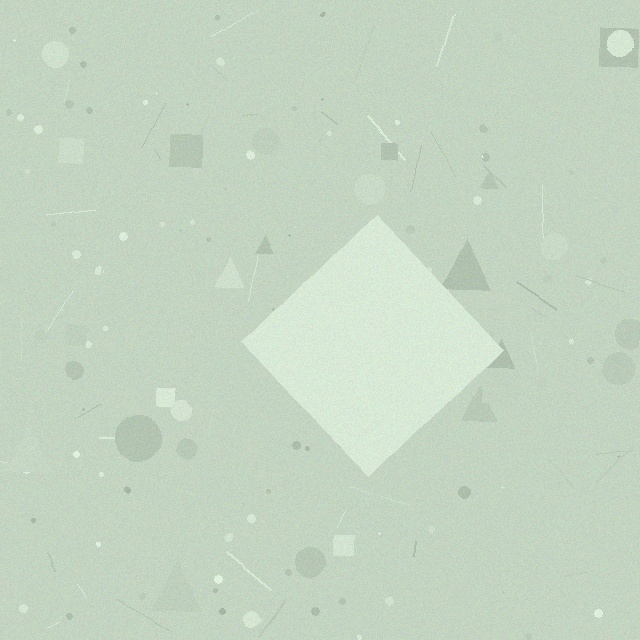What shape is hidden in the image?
A diamond is hidden in the image.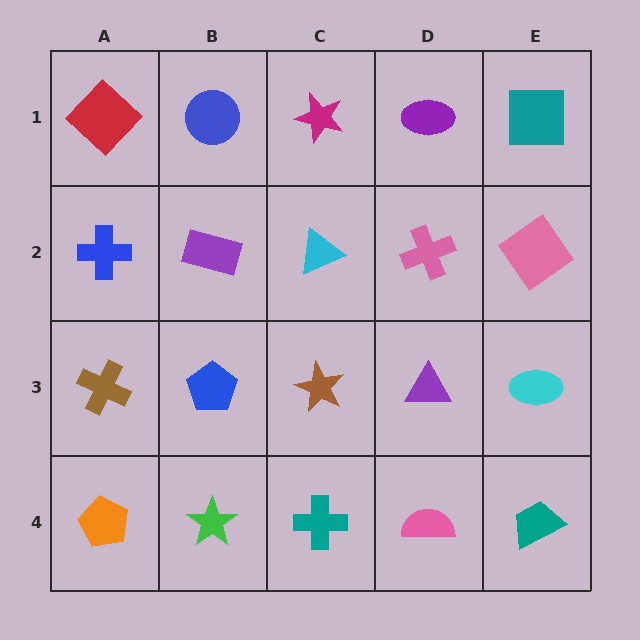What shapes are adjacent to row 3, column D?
A pink cross (row 2, column D), a pink semicircle (row 4, column D), a brown star (row 3, column C), a cyan ellipse (row 3, column E).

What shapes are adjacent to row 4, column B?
A blue pentagon (row 3, column B), an orange pentagon (row 4, column A), a teal cross (row 4, column C).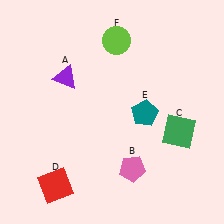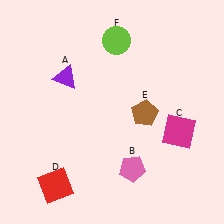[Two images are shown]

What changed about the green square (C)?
In Image 1, C is green. In Image 2, it changed to magenta.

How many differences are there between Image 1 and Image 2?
There are 2 differences between the two images.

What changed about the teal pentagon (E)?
In Image 1, E is teal. In Image 2, it changed to brown.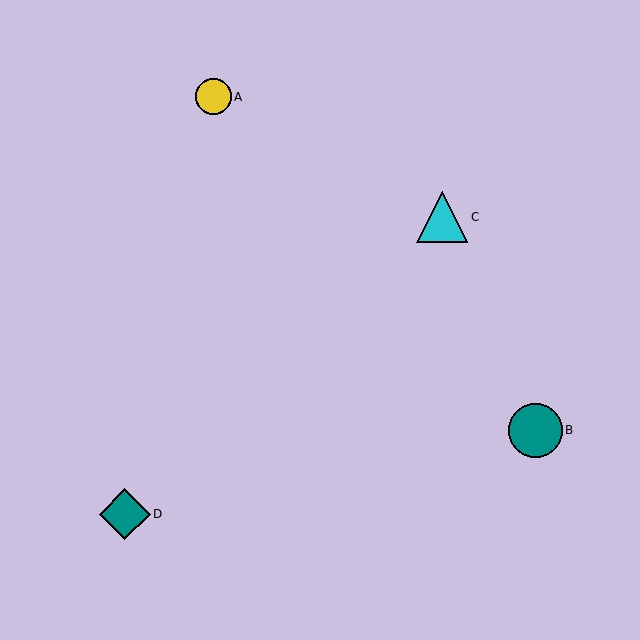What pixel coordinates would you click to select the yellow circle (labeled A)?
Click at (213, 97) to select the yellow circle A.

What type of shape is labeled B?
Shape B is a teal circle.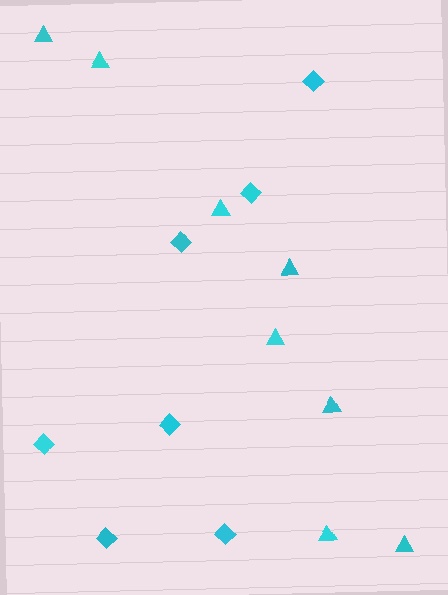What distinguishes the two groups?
There are 2 groups: one group of triangles (8) and one group of diamonds (7).